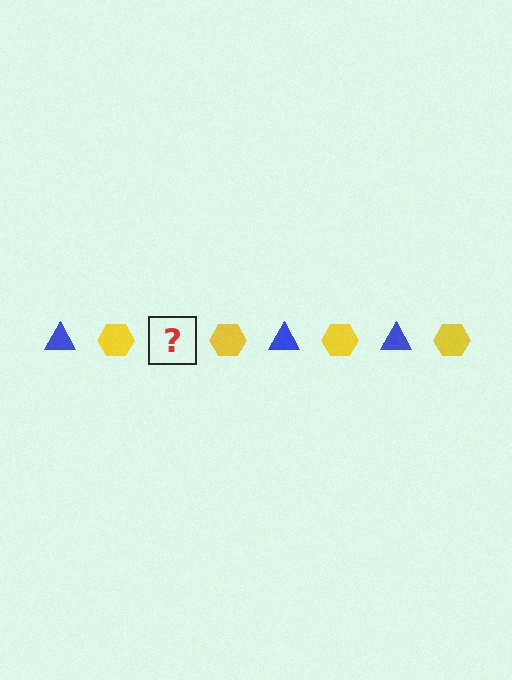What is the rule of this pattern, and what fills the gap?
The rule is that the pattern alternates between blue triangle and yellow hexagon. The gap should be filled with a blue triangle.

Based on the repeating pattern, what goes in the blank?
The blank should be a blue triangle.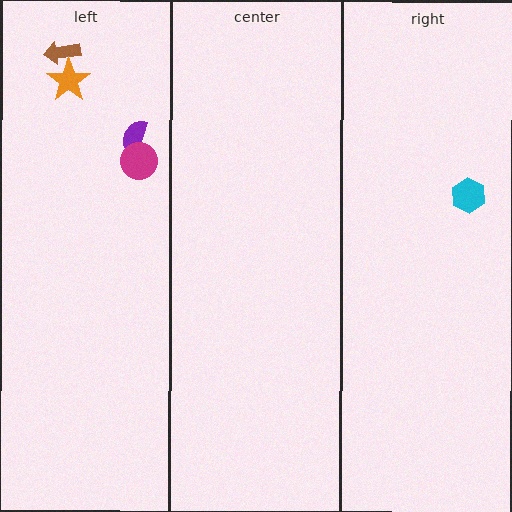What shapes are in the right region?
The cyan hexagon.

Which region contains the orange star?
The left region.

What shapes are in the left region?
The brown arrow, the orange star, the purple semicircle, the magenta circle.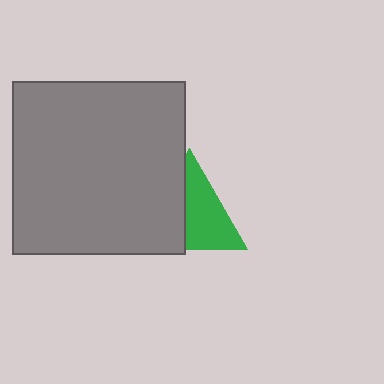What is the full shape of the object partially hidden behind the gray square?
The partially hidden object is a green triangle.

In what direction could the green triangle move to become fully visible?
The green triangle could move right. That would shift it out from behind the gray square entirely.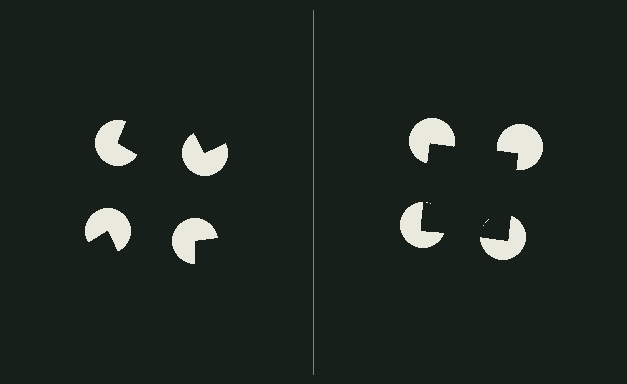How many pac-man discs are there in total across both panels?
8 — 4 on each side.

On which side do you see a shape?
An illusory square appears on the right side. On the left side the wedge cuts are rotated, so no coherent shape forms.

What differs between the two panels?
The pac-man discs are positioned identically on both sides; only the wedge orientations differ. On the right they align to a square; on the left they are misaligned.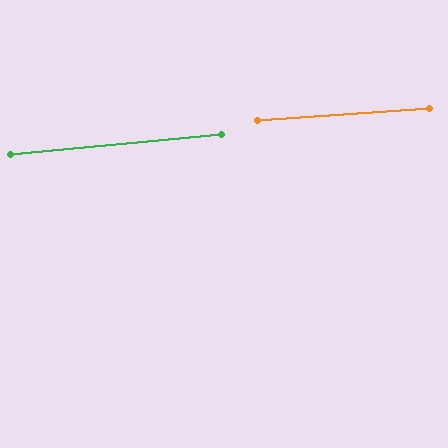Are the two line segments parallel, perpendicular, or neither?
Parallel — their directions differ by only 1.3°.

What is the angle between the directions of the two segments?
Approximately 1 degree.